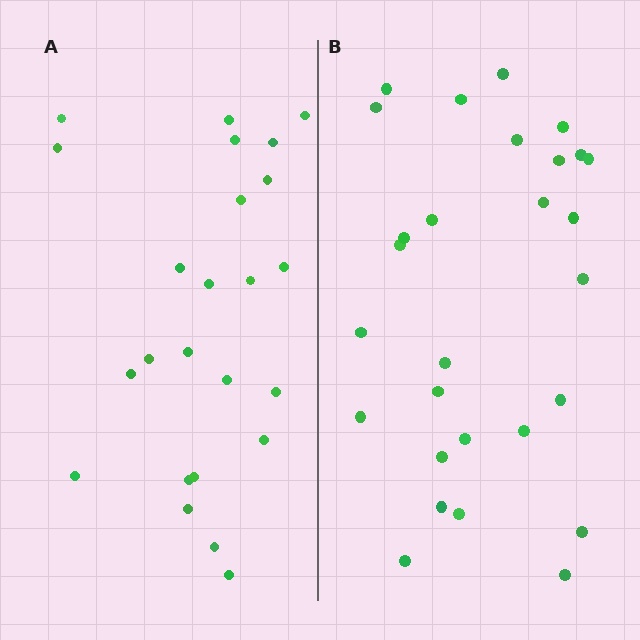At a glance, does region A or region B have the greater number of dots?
Region B (the right region) has more dots.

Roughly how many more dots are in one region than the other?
Region B has about 4 more dots than region A.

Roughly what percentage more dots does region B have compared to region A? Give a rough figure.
About 15% more.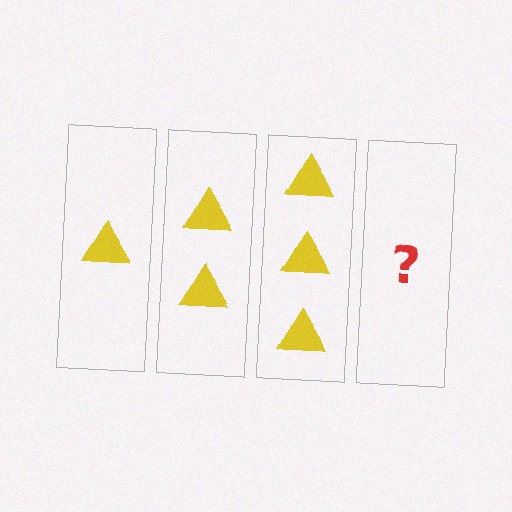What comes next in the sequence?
The next element should be 4 triangles.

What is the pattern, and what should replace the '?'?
The pattern is that each step adds one more triangle. The '?' should be 4 triangles.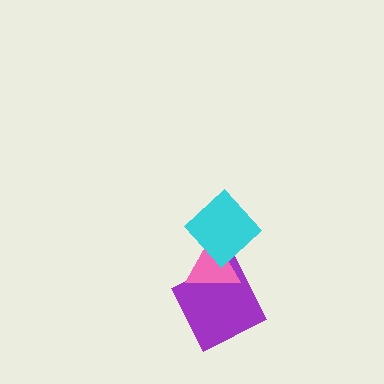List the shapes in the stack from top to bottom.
From top to bottom: the cyan diamond, the pink triangle, the purple square.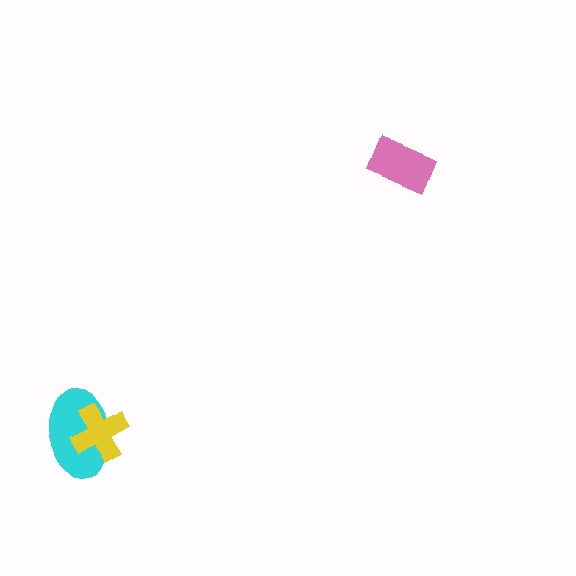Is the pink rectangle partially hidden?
No, no other shape covers it.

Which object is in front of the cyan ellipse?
The yellow cross is in front of the cyan ellipse.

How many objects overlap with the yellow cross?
1 object overlaps with the yellow cross.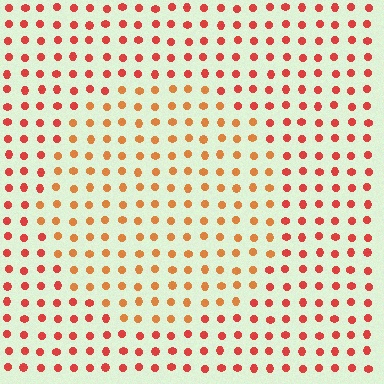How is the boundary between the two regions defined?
The boundary is defined purely by a slight shift in hue (about 26 degrees). Spacing, size, and orientation are identical on both sides.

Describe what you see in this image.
The image is filled with small red elements in a uniform arrangement. A circle-shaped region is visible where the elements are tinted to a slightly different hue, forming a subtle color boundary.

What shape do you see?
I see a circle.